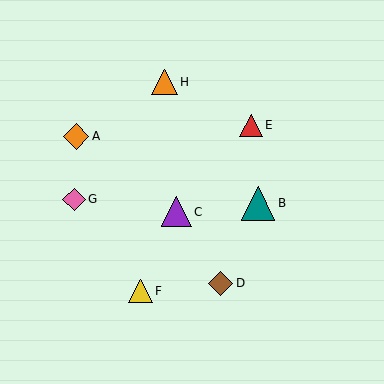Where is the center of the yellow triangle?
The center of the yellow triangle is at (140, 291).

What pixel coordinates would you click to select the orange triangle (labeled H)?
Click at (165, 82) to select the orange triangle H.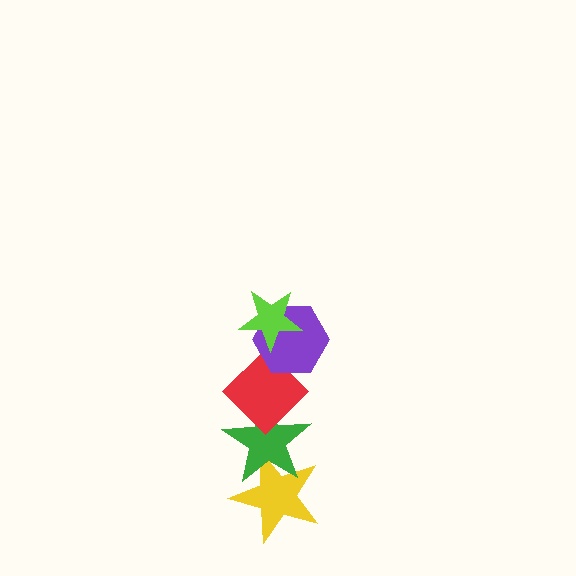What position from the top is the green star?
The green star is 4th from the top.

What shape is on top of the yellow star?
The green star is on top of the yellow star.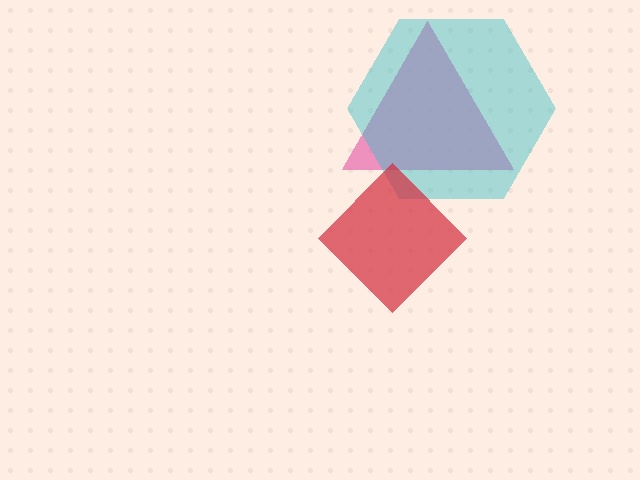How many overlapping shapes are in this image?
There are 3 overlapping shapes in the image.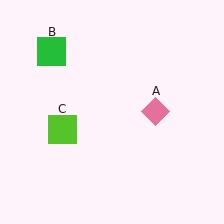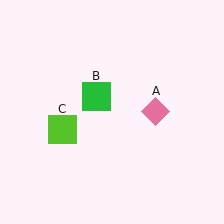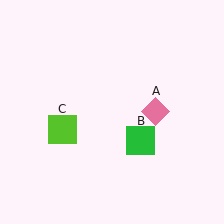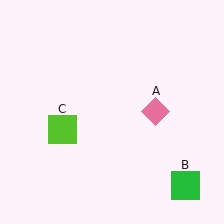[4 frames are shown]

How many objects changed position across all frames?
1 object changed position: green square (object B).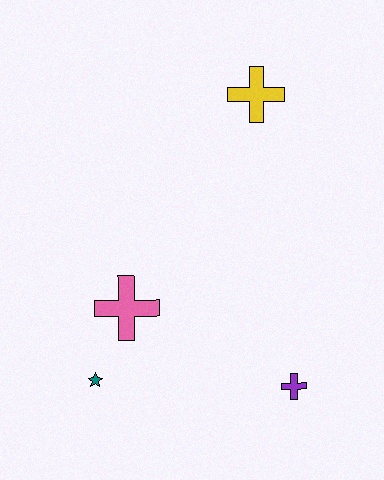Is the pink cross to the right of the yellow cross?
No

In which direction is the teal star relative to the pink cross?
The teal star is below the pink cross.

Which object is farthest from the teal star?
The yellow cross is farthest from the teal star.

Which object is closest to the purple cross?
The pink cross is closest to the purple cross.